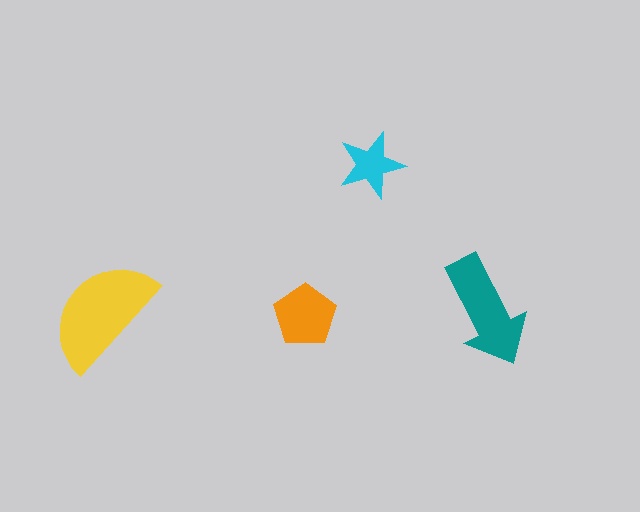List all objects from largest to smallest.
The yellow semicircle, the teal arrow, the orange pentagon, the cyan star.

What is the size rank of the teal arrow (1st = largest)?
2nd.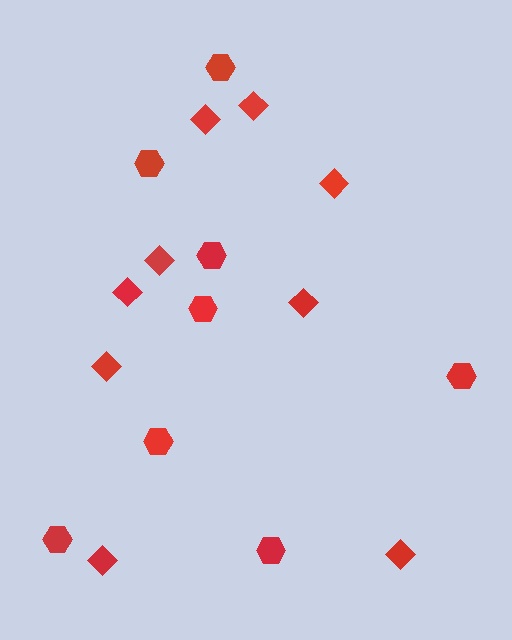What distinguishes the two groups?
There are 2 groups: one group of diamonds (9) and one group of hexagons (8).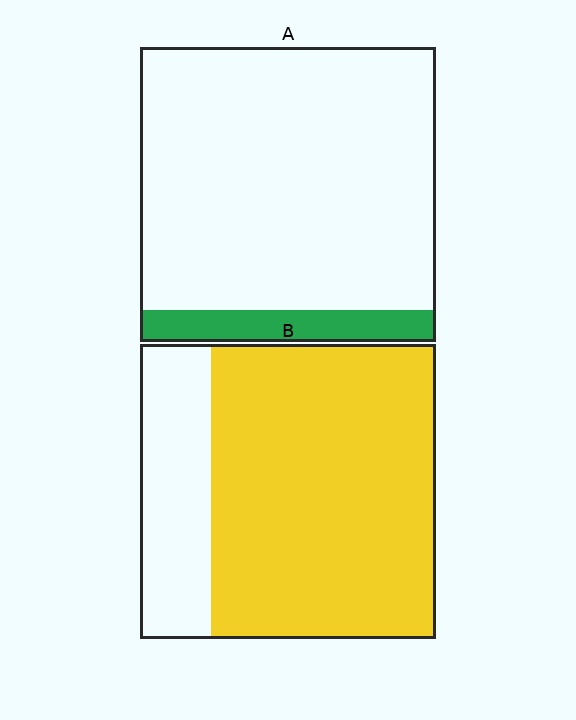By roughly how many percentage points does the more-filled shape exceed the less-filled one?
By roughly 65 percentage points (B over A).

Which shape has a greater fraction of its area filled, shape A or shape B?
Shape B.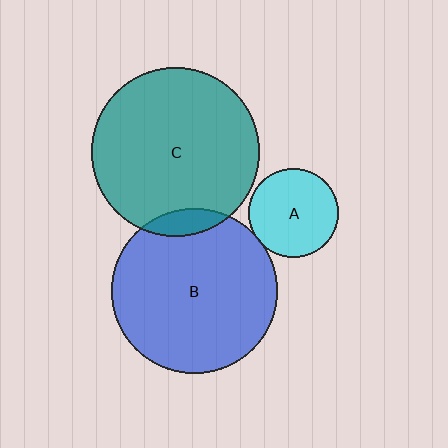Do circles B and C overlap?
Yes.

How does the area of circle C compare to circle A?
Approximately 3.5 times.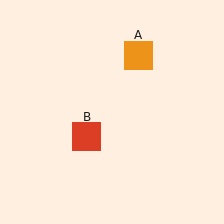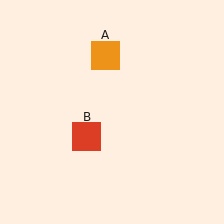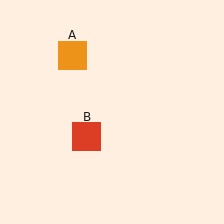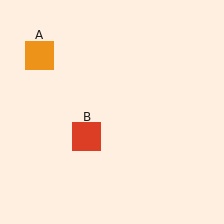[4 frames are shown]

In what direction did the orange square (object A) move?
The orange square (object A) moved left.